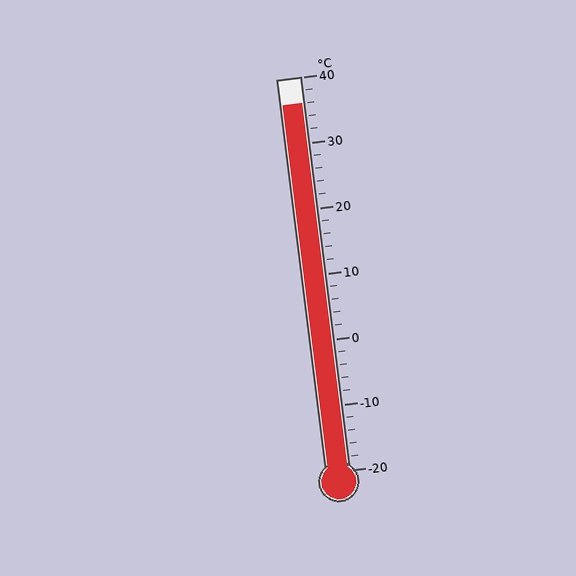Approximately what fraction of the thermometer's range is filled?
The thermometer is filled to approximately 95% of its range.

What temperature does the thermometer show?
The thermometer shows approximately 36°C.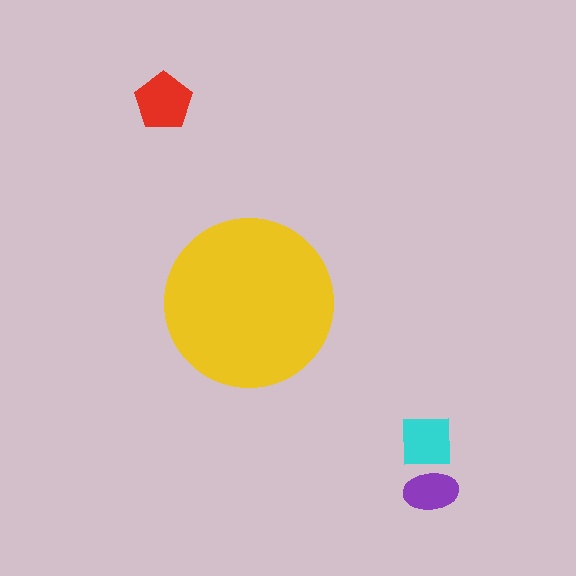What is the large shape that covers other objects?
A yellow circle.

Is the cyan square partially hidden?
No, the cyan square is fully visible.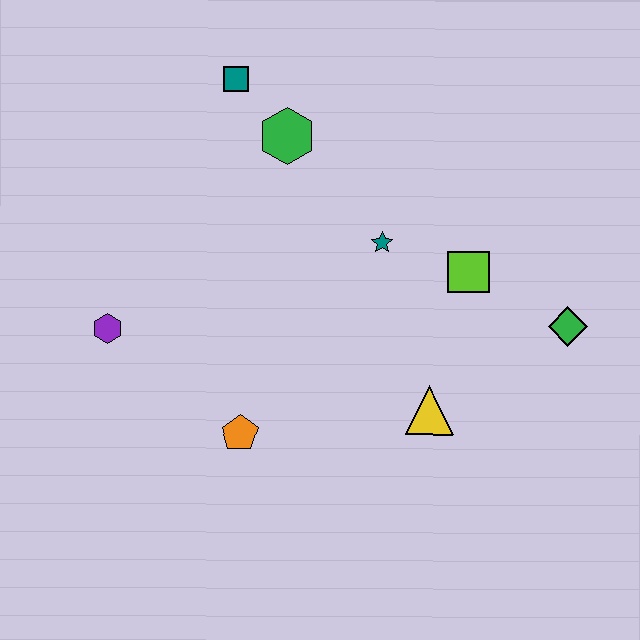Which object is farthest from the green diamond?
The purple hexagon is farthest from the green diamond.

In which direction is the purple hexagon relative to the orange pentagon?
The purple hexagon is to the left of the orange pentagon.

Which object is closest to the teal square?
The green hexagon is closest to the teal square.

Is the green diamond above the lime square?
No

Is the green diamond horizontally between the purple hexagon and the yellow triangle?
No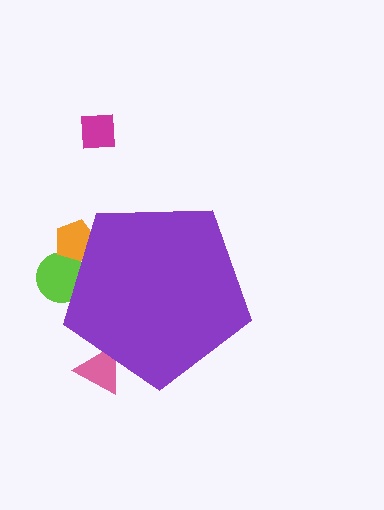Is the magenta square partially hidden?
No, the magenta square is fully visible.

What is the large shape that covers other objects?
A purple pentagon.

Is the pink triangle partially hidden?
Yes, the pink triangle is partially hidden behind the purple pentagon.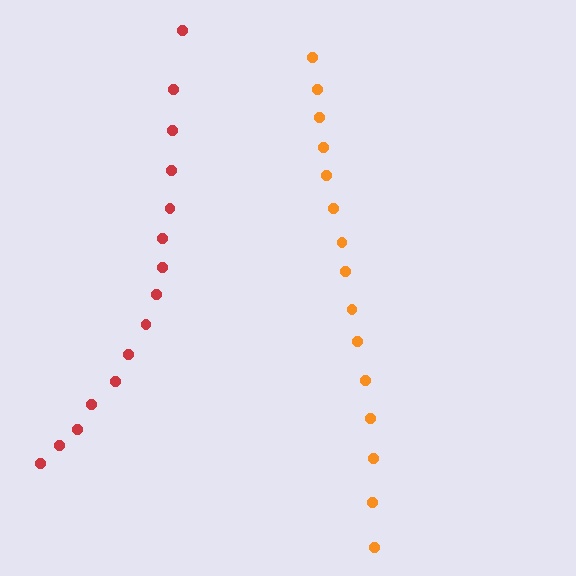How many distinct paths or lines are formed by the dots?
There are 2 distinct paths.